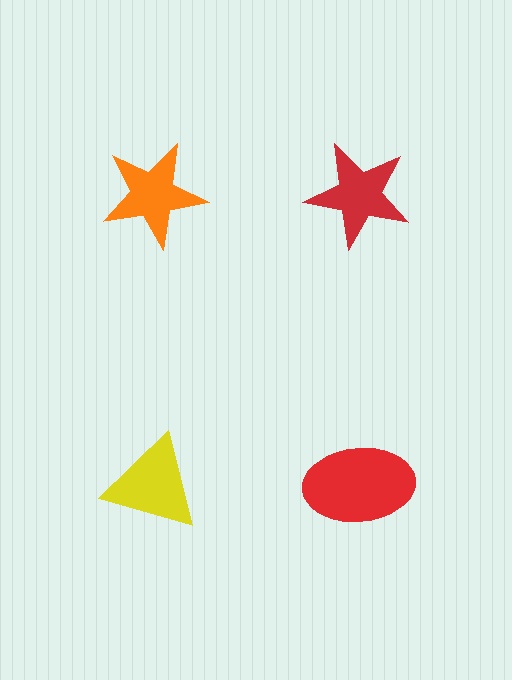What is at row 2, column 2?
A red ellipse.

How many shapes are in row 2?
2 shapes.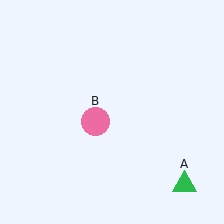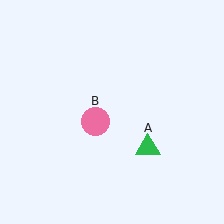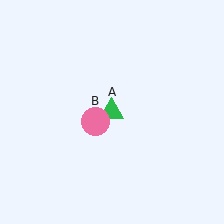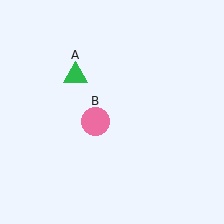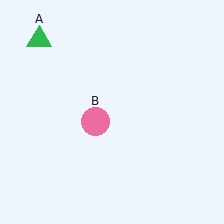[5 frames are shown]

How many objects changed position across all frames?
1 object changed position: green triangle (object A).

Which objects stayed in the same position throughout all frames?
Pink circle (object B) remained stationary.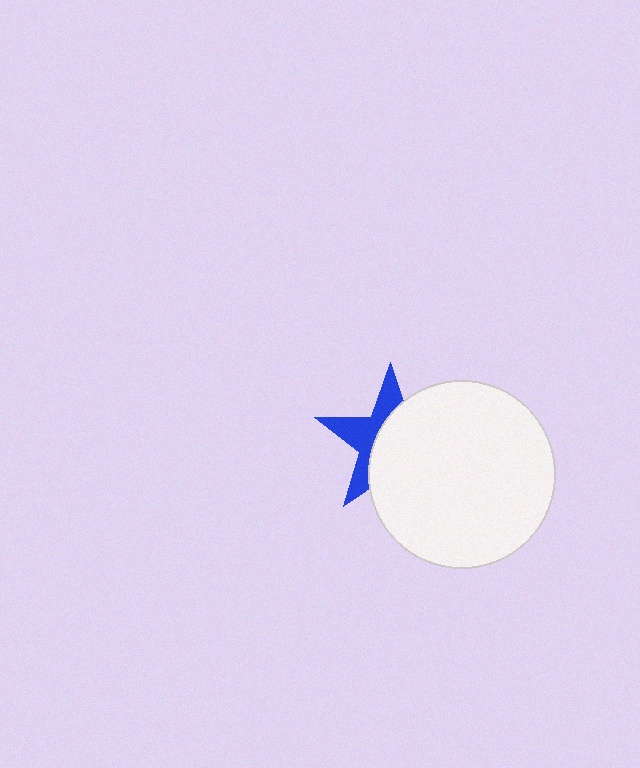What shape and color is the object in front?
The object in front is a white circle.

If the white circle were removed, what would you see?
You would see the complete blue star.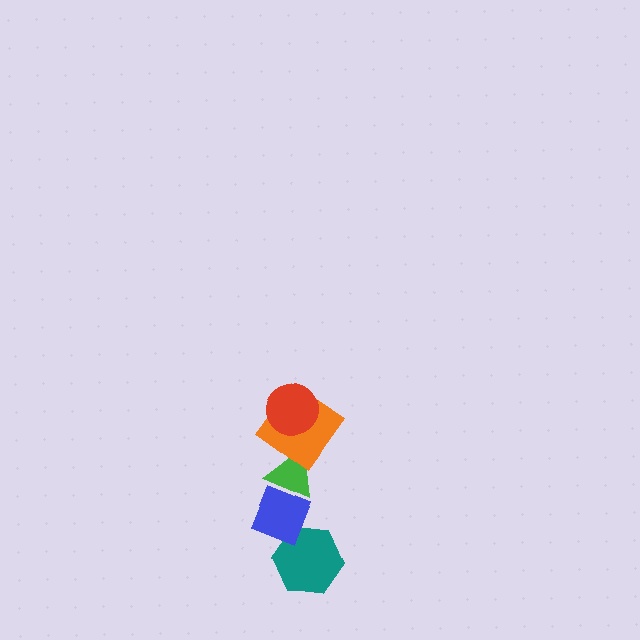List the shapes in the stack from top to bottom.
From top to bottom: the red circle, the orange diamond, the green triangle, the blue diamond, the teal hexagon.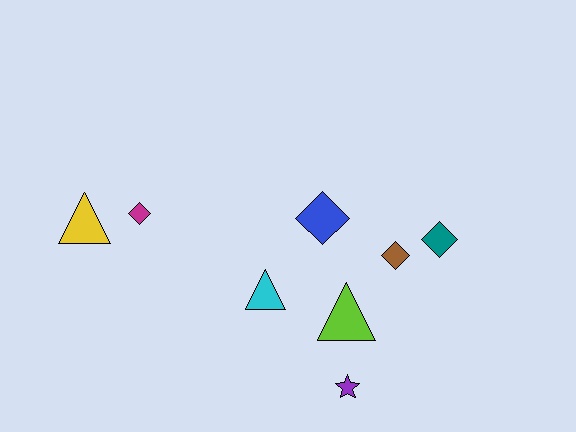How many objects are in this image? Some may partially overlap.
There are 8 objects.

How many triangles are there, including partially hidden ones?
There are 3 triangles.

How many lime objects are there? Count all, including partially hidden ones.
There is 1 lime object.